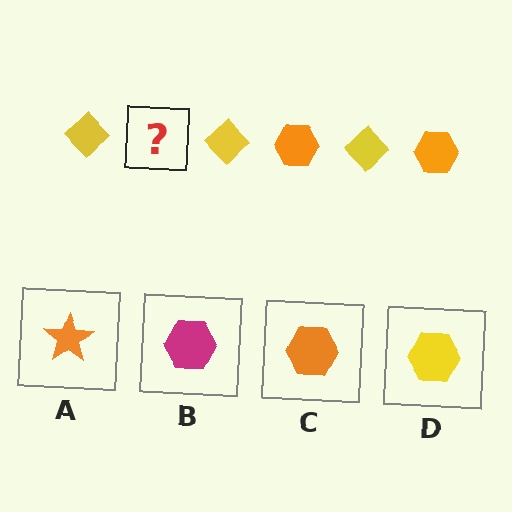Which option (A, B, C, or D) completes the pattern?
C.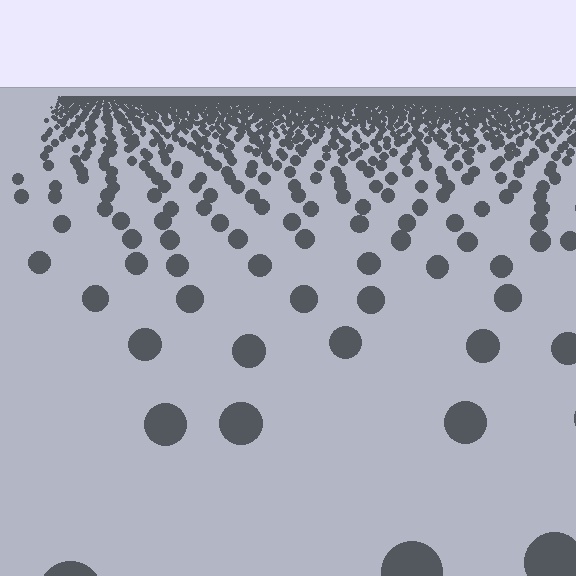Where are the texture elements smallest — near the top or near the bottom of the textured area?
Near the top.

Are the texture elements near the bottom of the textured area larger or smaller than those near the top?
Larger. Near the bottom, elements are closer to the viewer and appear at a bigger on-screen size.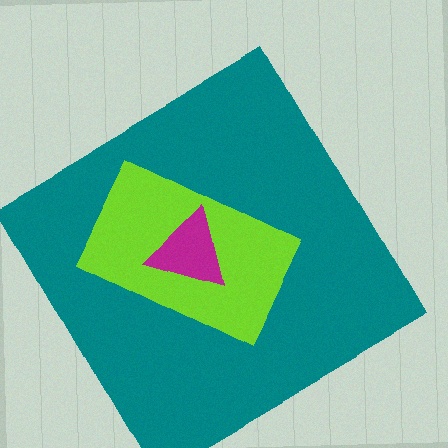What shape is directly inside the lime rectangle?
The magenta triangle.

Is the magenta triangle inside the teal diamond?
Yes.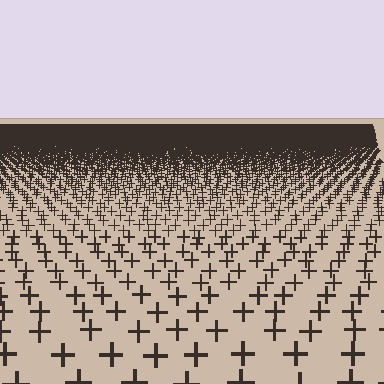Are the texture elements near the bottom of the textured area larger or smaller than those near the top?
Larger. Near the bottom, elements are closer to the viewer and appear at a bigger on-screen size.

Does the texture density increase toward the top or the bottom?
Density increases toward the top.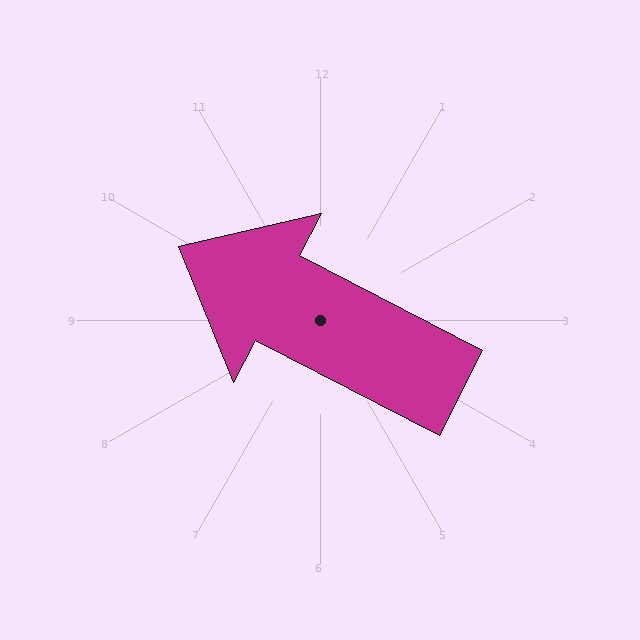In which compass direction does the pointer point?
Northwest.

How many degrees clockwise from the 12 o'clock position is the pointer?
Approximately 297 degrees.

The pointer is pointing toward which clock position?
Roughly 10 o'clock.